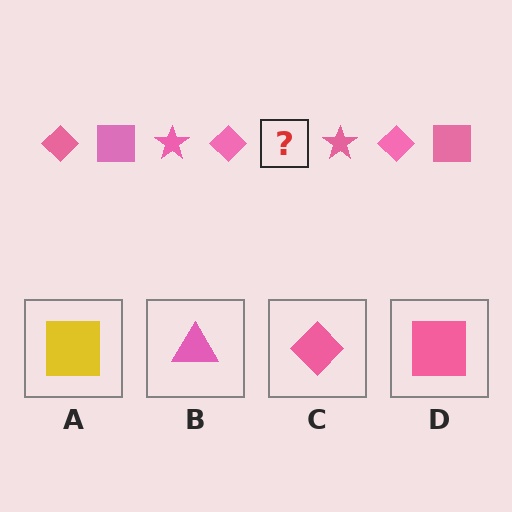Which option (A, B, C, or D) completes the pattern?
D.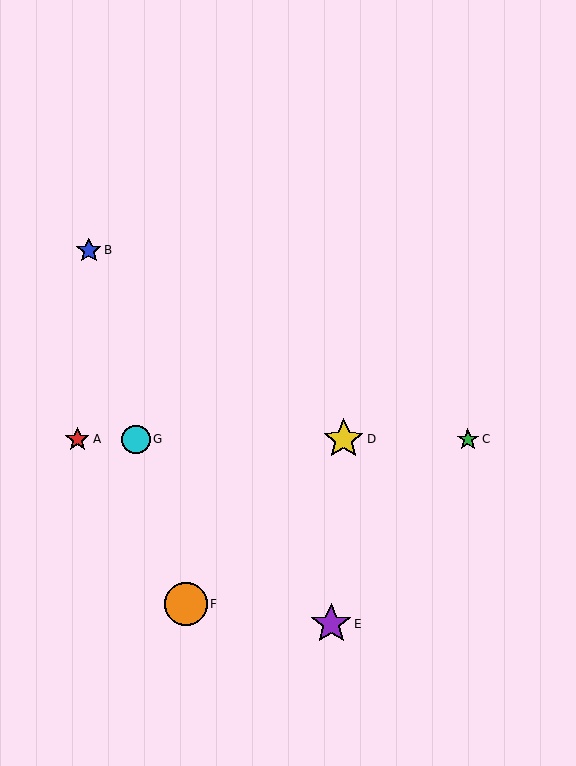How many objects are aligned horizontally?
4 objects (A, C, D, G) are aligned horizontally.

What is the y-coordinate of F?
Object F is at y≈604.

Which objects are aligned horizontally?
Objects A, C, D, G are aligned horizontally.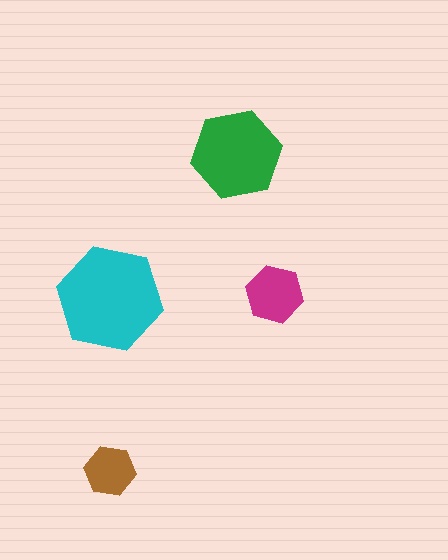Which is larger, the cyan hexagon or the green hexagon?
The cyan one.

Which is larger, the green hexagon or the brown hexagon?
The green one.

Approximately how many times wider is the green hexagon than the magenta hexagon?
About 1.5 times wider.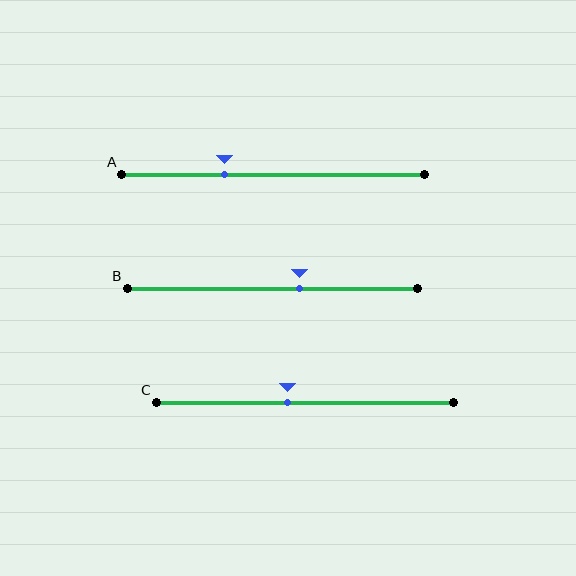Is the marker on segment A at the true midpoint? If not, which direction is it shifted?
No, the marker on segment A is shifted to the left by about 16% of the segment length.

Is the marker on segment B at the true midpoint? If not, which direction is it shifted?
No, the marker on segment B is shifted to the right by about 9% of the segment length.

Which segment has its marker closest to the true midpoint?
Segment C has its marker closest to the true midpoint.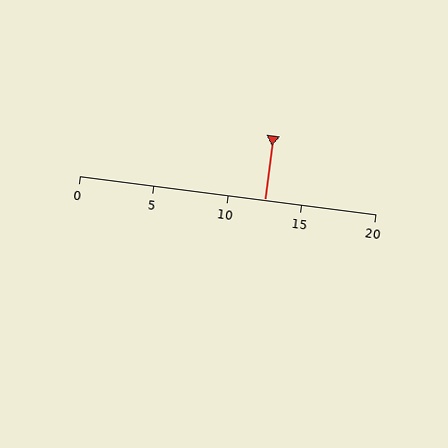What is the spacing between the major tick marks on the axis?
The major ticks are spaced 5 apart.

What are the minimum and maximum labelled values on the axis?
The axis runs from 0 to 20.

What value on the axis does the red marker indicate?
The marker indicates approximately 12.5.